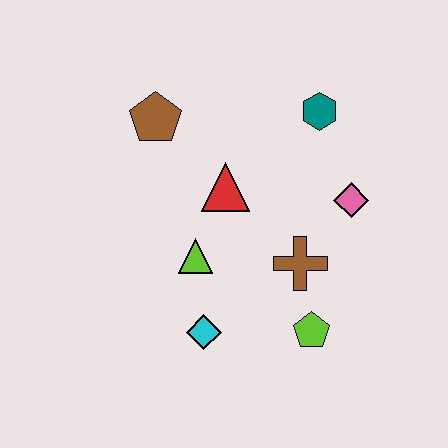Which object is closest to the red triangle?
The lime triangle is closest to the red triangle.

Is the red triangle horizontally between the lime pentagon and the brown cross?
No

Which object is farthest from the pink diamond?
The brown pentagon is farthest from the pink diamond.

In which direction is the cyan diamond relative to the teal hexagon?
The cyan diamond is below the teal hexagon.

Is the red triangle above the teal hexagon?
No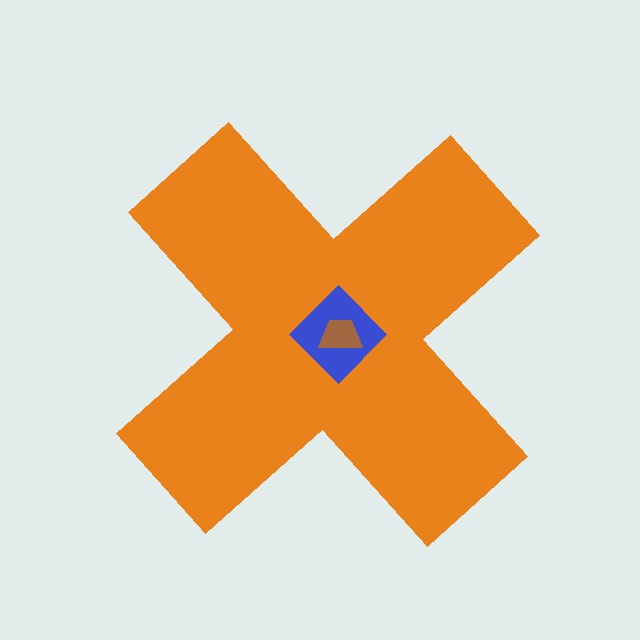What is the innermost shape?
The brown trapezoid.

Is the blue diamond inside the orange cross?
Yes.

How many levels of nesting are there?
3.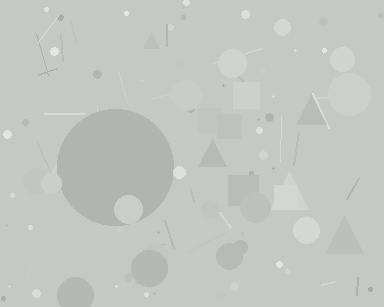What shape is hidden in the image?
A circle is hidden in the image.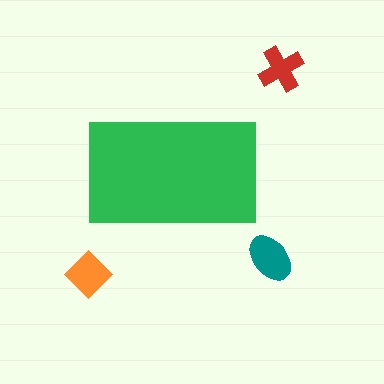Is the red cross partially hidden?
No, the red cross is fully visible.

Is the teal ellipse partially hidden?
No, the teal ellipse is fully visible.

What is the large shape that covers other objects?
A green rectangle.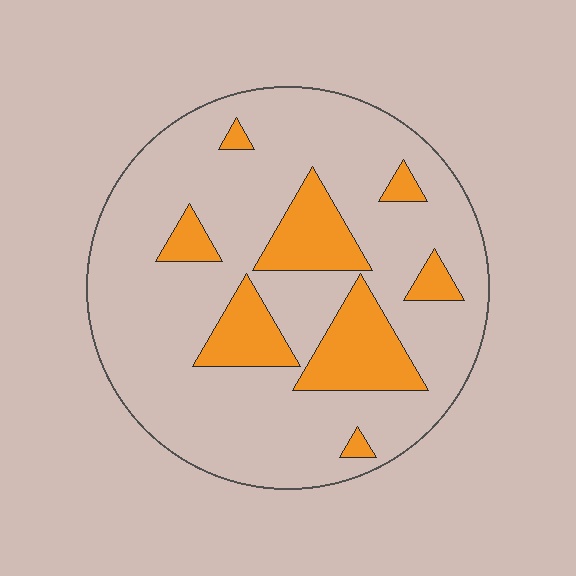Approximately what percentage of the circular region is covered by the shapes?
Approximately 20%.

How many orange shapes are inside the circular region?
8.